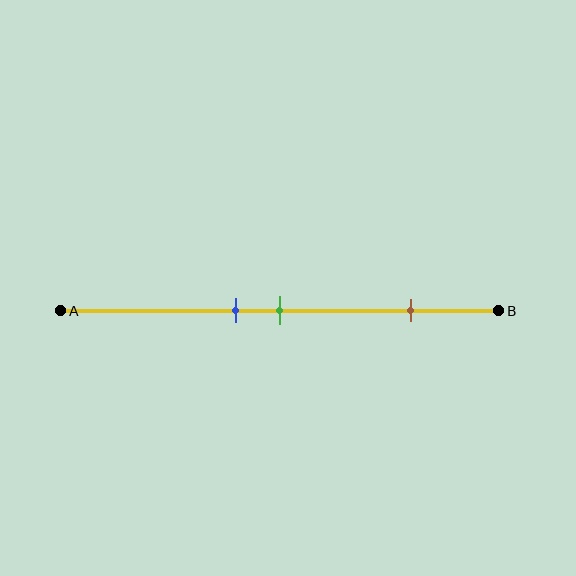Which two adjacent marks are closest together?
The blue and green marks are the closest adjacent pair.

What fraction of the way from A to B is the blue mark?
The blue mark is approximately 40% (0.4) of the way from A to B.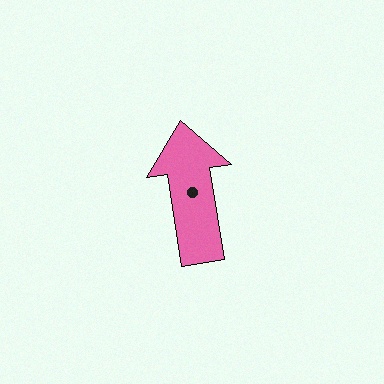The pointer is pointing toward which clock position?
Roughly 12 o'clock.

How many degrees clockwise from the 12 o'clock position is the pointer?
Approximately 351 degrees.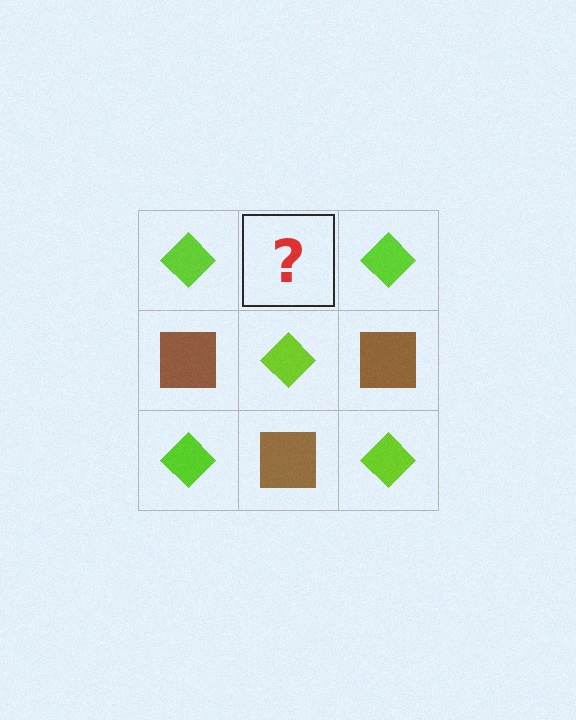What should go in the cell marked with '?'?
The missing cell should contain a brown square.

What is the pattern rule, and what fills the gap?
The rule is that it alternates lime diamond and brown square in a checkerboard pattern. The gap should be filled with a brown square.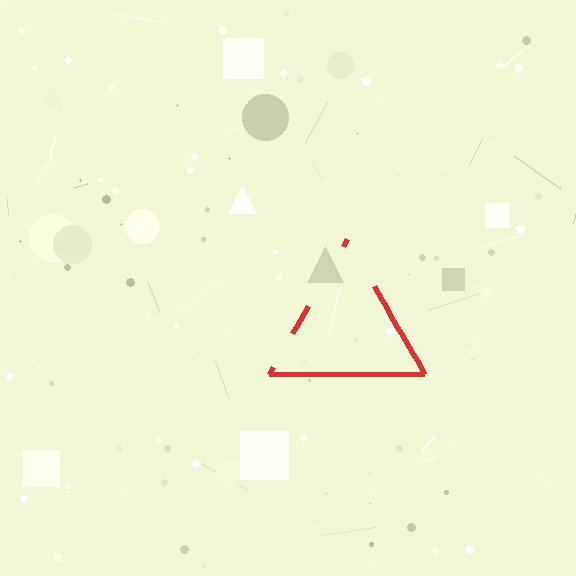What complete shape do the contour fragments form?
The contour fragments form a triangle.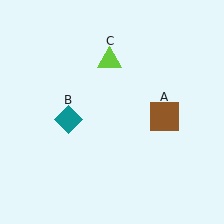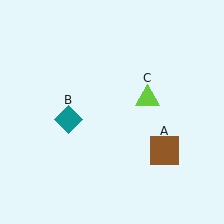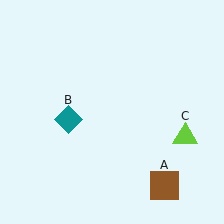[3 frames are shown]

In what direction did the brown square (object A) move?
The brown square (object A) moved down.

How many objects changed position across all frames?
2 objects changed position: brown square (object A), lime triangle (object C).